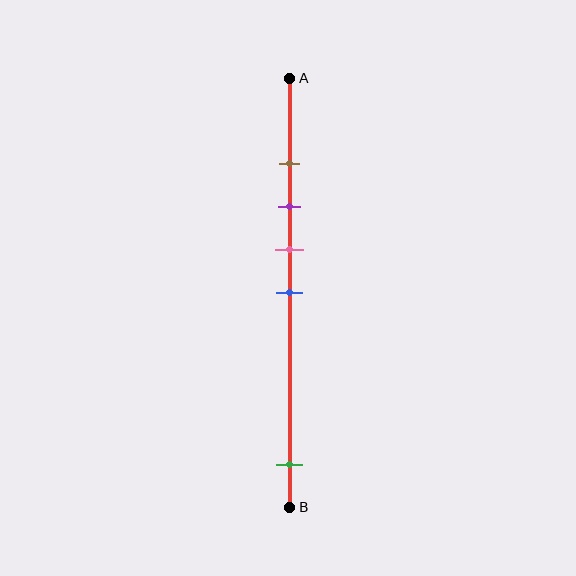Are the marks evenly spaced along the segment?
No, the marks are not evenly spaced.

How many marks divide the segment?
There are 5 marks dividing the segment.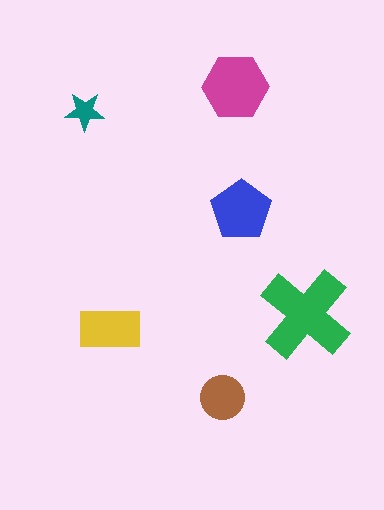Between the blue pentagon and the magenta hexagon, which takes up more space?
The magenta hexagon.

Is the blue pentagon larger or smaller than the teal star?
Larger.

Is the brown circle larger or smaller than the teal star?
Larger.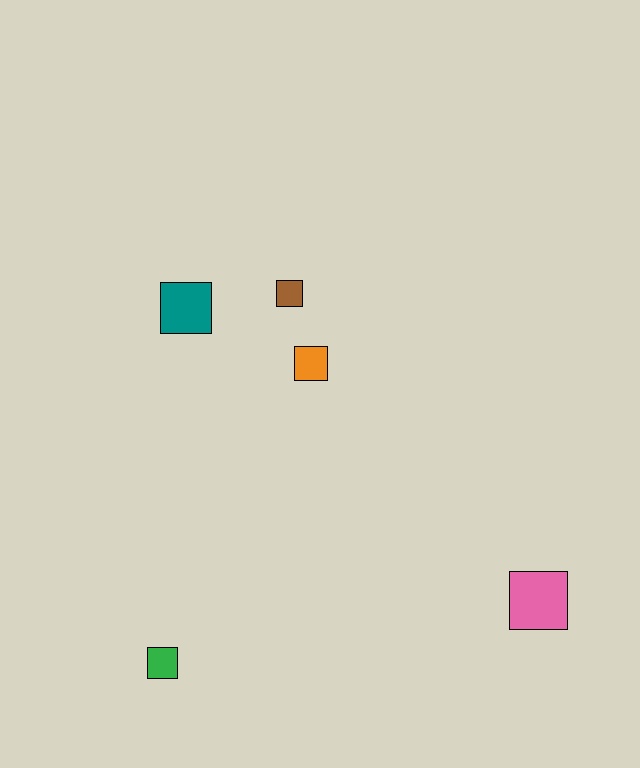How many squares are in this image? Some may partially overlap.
There are 5 squares.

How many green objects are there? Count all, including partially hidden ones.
There is 1 green object.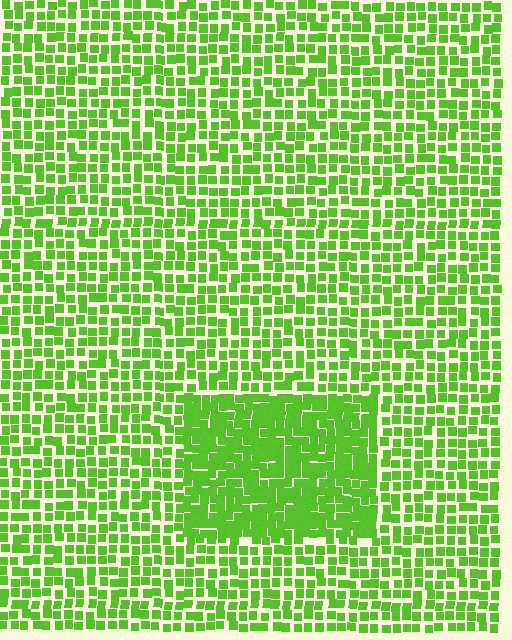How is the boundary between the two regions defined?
The boundary is defined by a change in element density (approximately 1.7x ratio). All elements are the same color, size, and shape.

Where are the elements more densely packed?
The elements are more densely packed inside the rectangle boundary.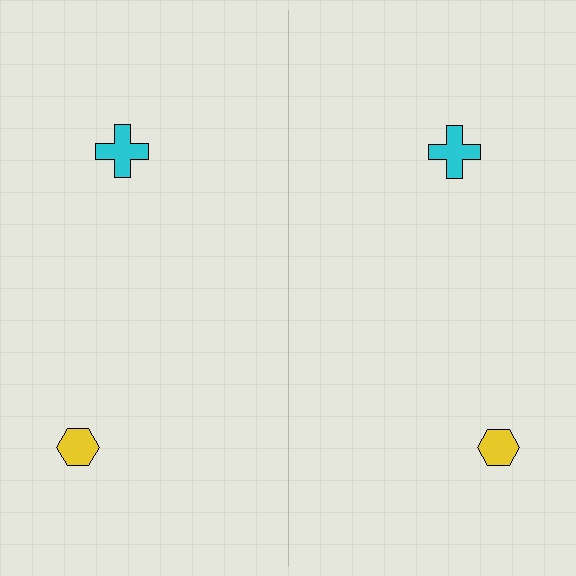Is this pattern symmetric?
Yes, this pattern has bilateral (reflection) symmetry.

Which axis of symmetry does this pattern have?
The pattern has a vertical axis of symmetry running through the center of the image.